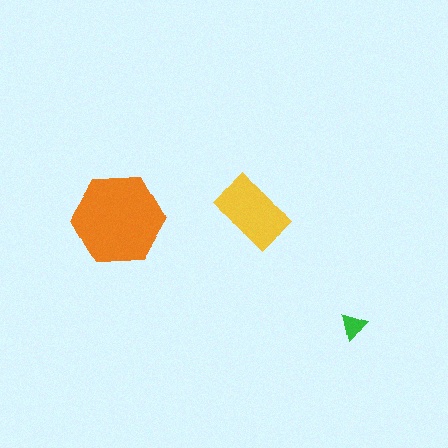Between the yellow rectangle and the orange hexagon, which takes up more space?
The orange hexagon.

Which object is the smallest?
The green triangle.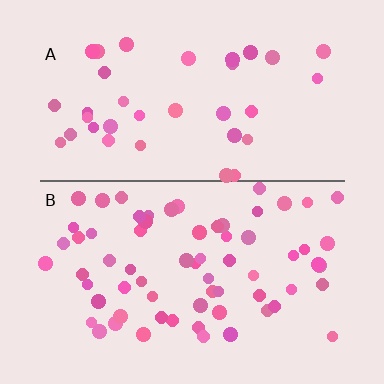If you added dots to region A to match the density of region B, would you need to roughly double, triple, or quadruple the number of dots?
Approximately double.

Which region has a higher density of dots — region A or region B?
B (the bottom).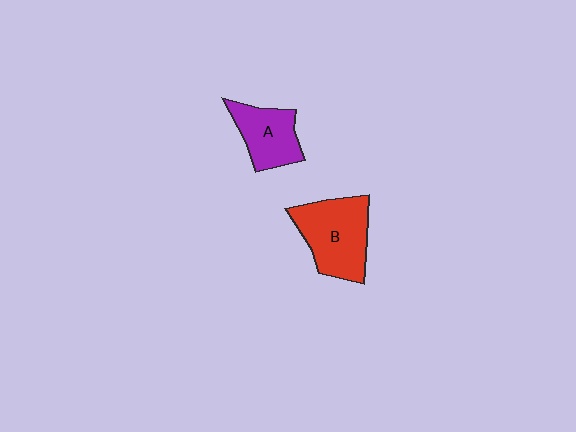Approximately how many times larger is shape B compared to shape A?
Approximately 1.4 times.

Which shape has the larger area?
Shape B (red).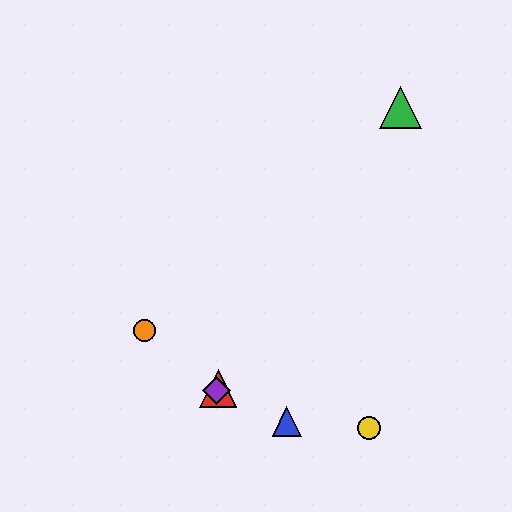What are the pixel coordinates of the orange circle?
The orange circle is at (145, 330).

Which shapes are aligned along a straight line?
The red triangle, the green triangle, the purple diamond are aligned along a straight line.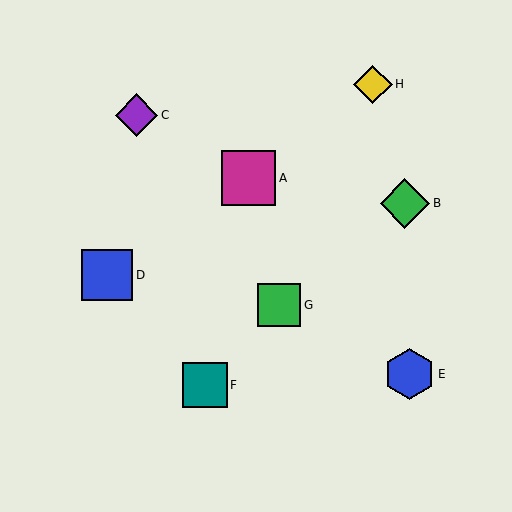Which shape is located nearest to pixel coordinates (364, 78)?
The yellow diamond (labeled H) at (373, 84) is nearest to that location.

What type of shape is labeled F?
Shape F is a teal square.